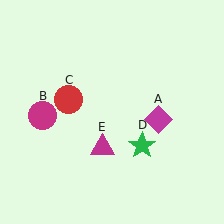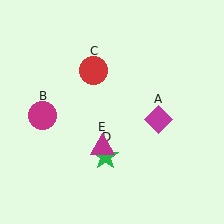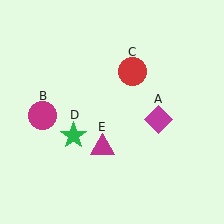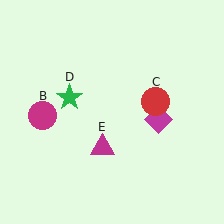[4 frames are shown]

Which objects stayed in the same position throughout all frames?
Magenta diamond (object A) and magenta circle (object B) and magenta triangle (object E) remained stationary.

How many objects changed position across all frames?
2 objects changed position: red circle (object C), green star (object D).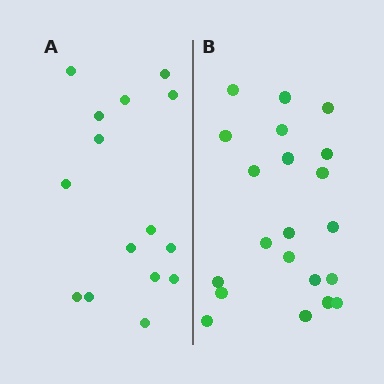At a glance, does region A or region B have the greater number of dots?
Region B (the right region) has more dots.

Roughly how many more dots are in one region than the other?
Region B has about 6 more dots than region A.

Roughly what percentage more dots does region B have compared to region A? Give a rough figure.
About 40% more.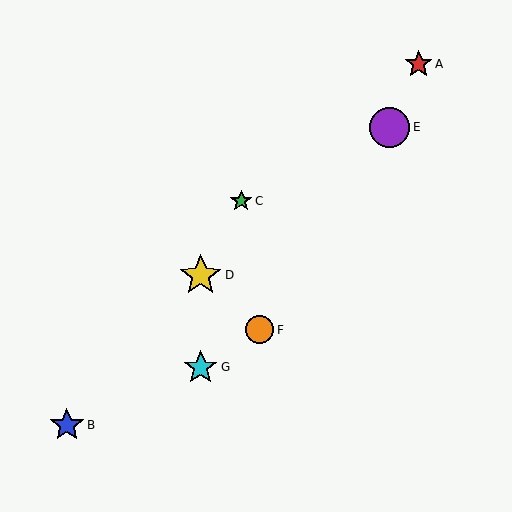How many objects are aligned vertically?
2 objects (D, G) are aligned vertically.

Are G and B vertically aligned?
No, G is at x≈201 and B is at x≈67.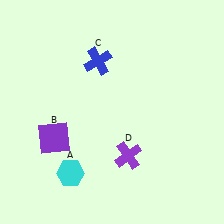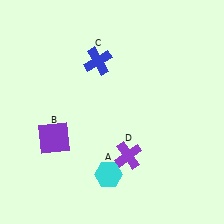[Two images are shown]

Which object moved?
The cyan hexagon (A) moved right.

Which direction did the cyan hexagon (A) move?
The cyan hexagon (A) moved right.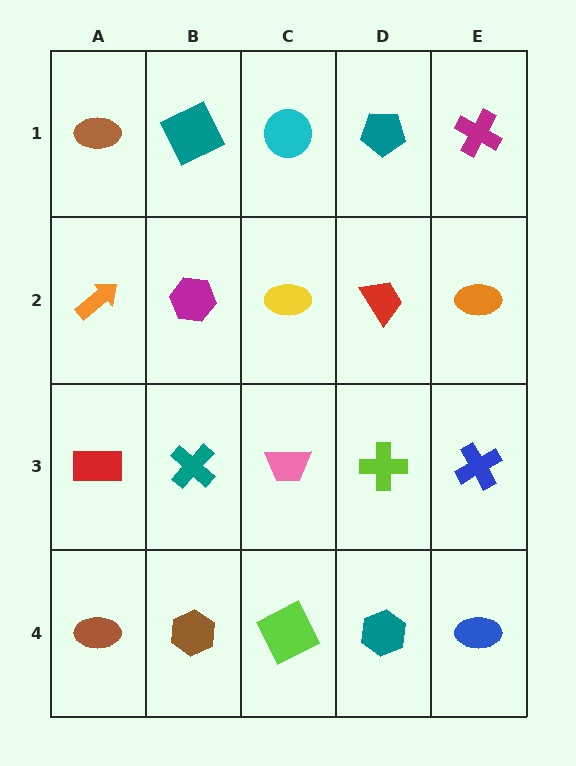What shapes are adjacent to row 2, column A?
A brown ellipse (row 1, column A), a red rectangle (row 3, column A), a magenta hexagon (row 2, column B).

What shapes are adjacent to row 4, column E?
A blue cross (row 3, column E), a teal hexagon (row 4, column D).